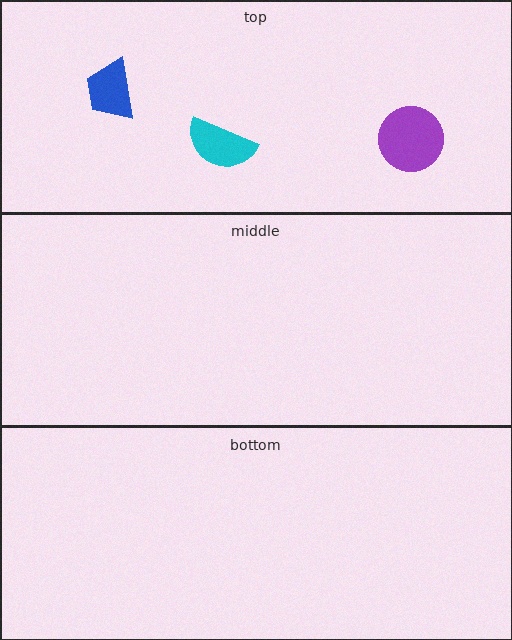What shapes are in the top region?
The blue trapezoid, the cyan semicircle, the purple circle.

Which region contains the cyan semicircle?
The top region.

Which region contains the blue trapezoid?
The top region.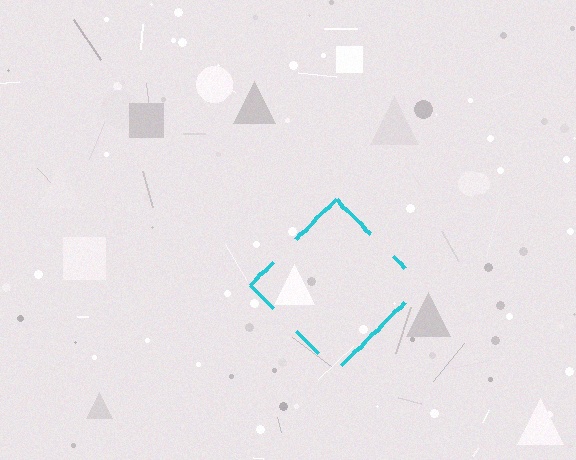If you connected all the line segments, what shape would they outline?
They would outline a diamond.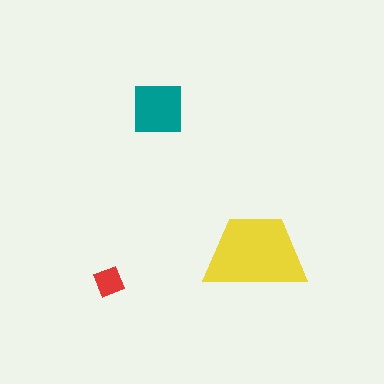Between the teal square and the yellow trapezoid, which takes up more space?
The yellow trapezoid.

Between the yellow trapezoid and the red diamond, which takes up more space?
The yellow trapezoid.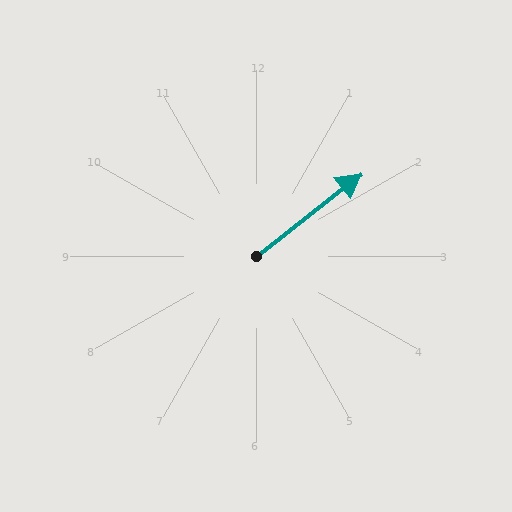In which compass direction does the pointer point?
Northeast.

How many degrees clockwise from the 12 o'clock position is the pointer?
Approximately 52 degrees.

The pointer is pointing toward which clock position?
Roughly 2 o'clock.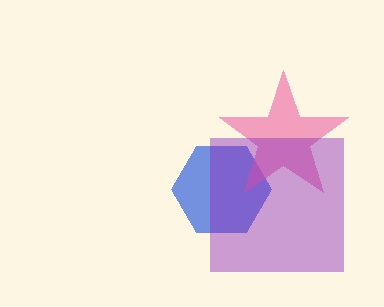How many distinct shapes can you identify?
There are 3 distinct shapes: a blue hexagon, a pink star, a purple square.